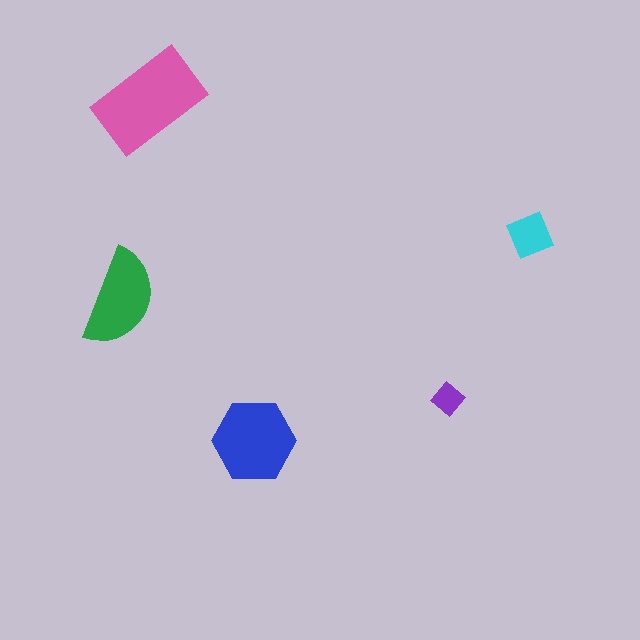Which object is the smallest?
The purple diamond.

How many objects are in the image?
There are 5 objects in the image.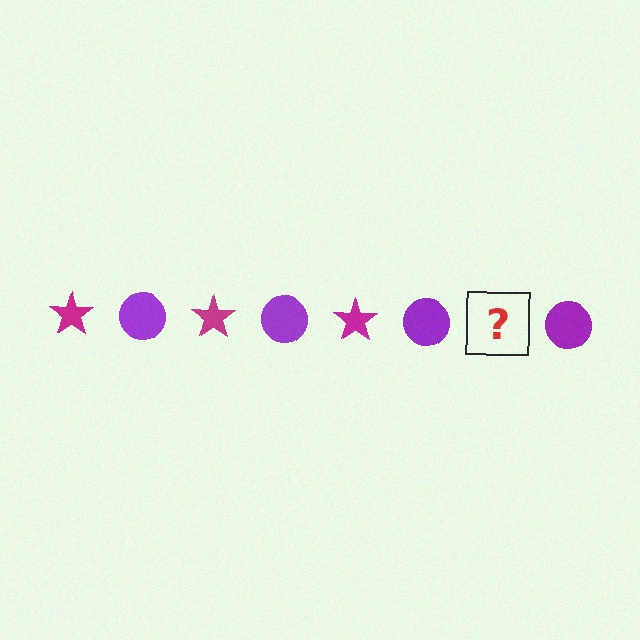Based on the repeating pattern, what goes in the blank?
The blank should be a magenta star.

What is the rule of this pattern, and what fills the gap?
The rule is that the pattern alternates between magenta star and purple circle. The gap should be filled with a magenta star.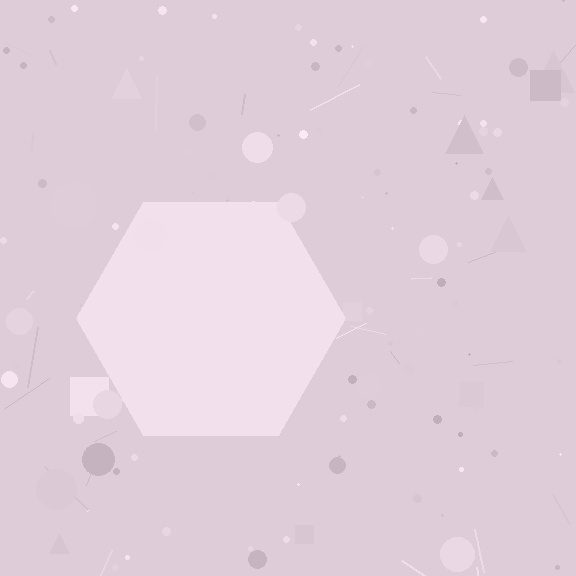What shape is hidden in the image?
A hexagon is hidden in the image.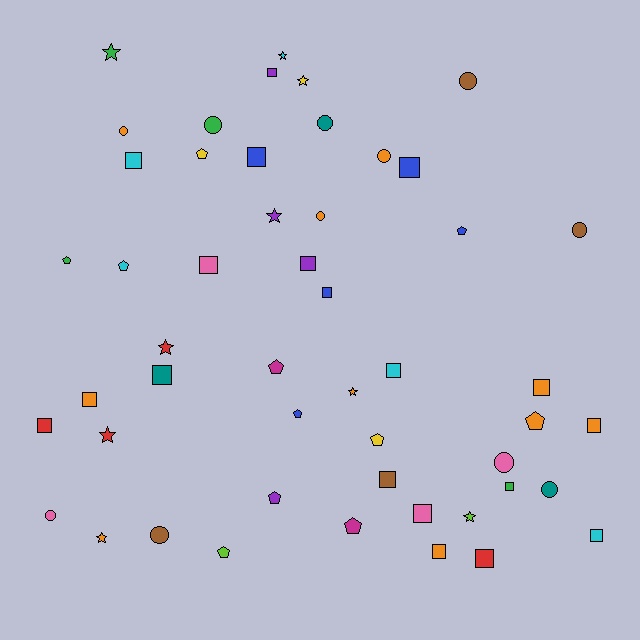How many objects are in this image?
There are 50 objects.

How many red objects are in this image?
There are 4 red objects.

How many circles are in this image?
There are 11 circles.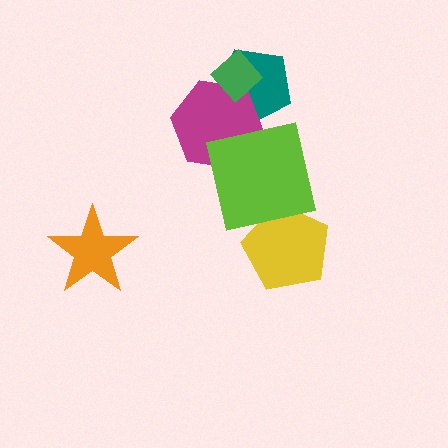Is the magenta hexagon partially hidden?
Yes, it is partially covered by another shape.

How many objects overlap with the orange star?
0 objects overlap with the orange star.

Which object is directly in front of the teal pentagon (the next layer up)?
The magenta hexagon is directly in front of the teal pentagon.